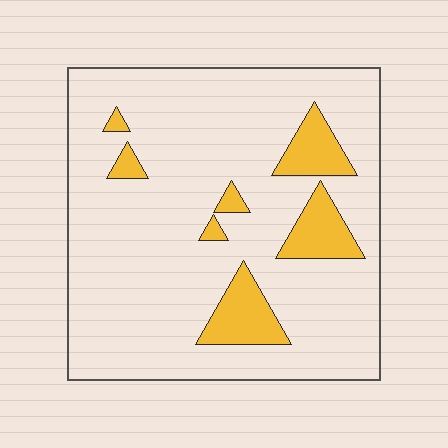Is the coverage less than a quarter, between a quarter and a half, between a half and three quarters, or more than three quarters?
Less than a quarter.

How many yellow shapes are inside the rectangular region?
7.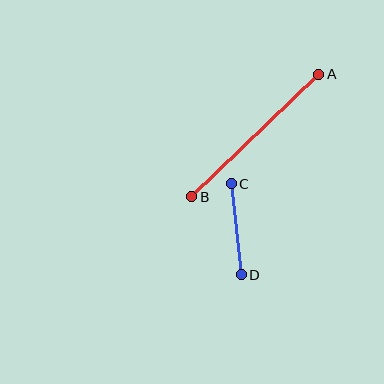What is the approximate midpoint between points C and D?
The midpoint is at approximately (236, 229) pixels.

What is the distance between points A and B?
The distance is approximately 176 pixels.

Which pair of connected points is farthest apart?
Points A and B are farthest apart.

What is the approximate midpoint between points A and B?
The midpoint is at approximately (255, 136) pixels.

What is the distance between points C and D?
The distance is approximately 92 pixels.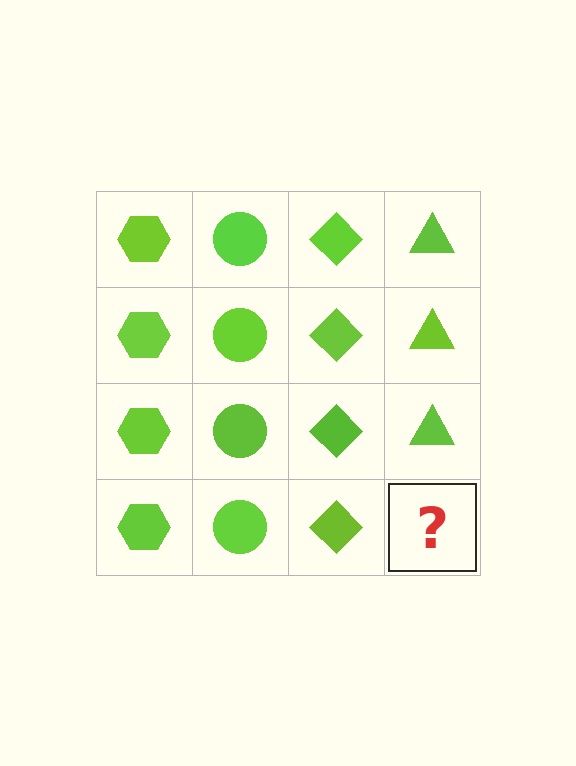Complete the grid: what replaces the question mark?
The question mark should be replaced with a lime triangle.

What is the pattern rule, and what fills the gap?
The rule is that each column has a consistent shape. The gap should be filled with a lime triangle.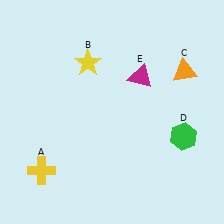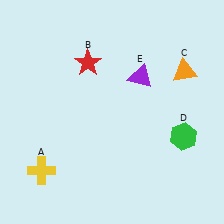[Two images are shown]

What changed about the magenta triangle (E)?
In Image 1, E is magenta. In Image 2, it changed to purple.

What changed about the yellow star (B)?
In Image 1, B is yellow. In Image 2, it changed to red.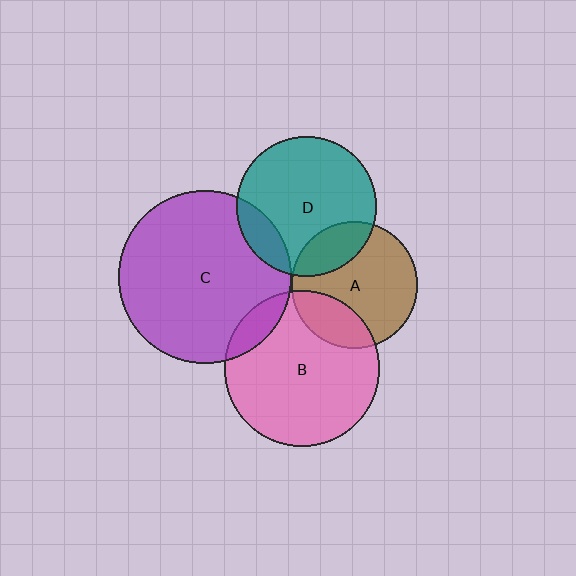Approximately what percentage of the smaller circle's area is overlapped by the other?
Approximately 10%.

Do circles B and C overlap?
Yes.